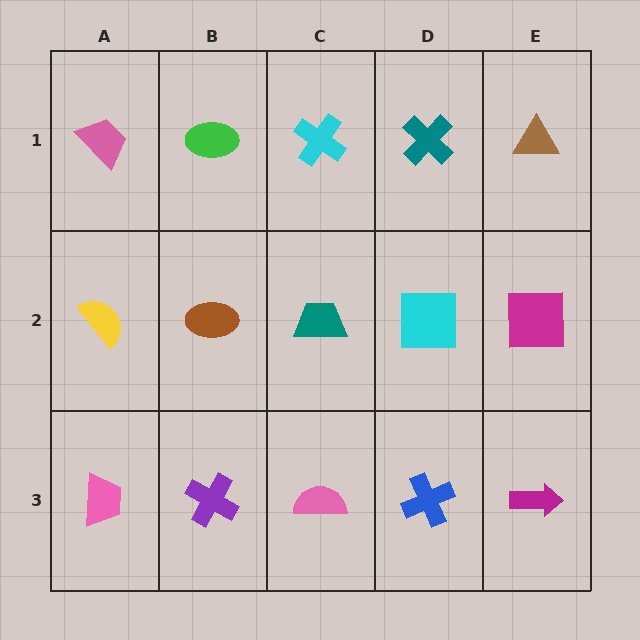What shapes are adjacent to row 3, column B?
A brown ellipse (row 2, column B), a pink trapezoid (row 3, column A), a pink semicircle (row 3, column C).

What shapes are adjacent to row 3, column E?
A magenta square (row 2, column E), a blue cross (row 3, column D).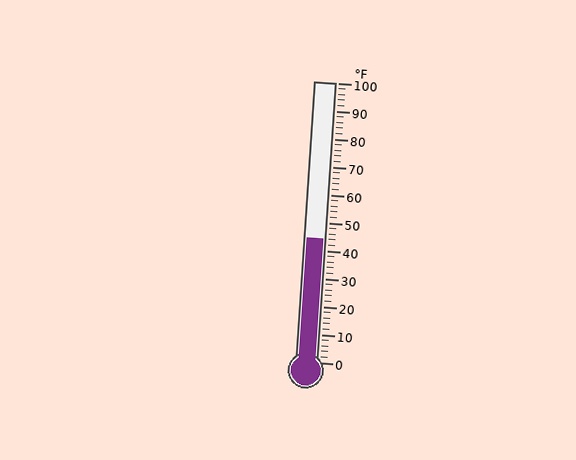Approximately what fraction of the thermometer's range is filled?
The thermometer is filled to approximately 45% of its range.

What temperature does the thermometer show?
The thermometer shows approximately 44°F.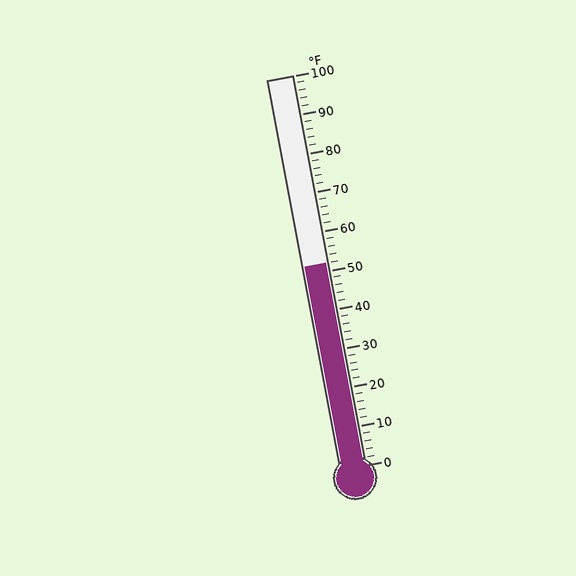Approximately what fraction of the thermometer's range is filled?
The thermometer is filled to approximately 50% of its range.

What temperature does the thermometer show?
The thermometer shows approximately 52°F.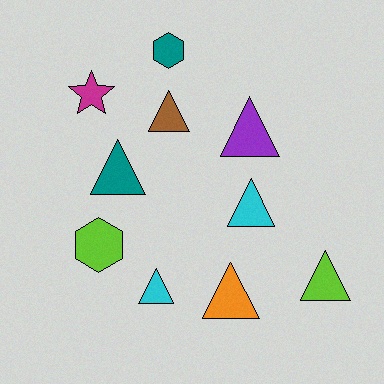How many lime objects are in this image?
There are 2 lime objects.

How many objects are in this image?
There are 10 objects.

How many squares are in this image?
There are no squares.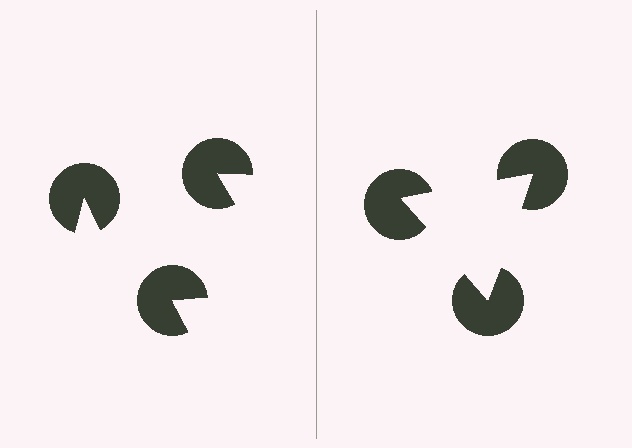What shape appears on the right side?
An illusory triangle.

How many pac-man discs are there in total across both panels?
6 — 3 on each side.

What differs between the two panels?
The pac-man discs are positioned identically on both sides; only the wedge orientations differ. On the right they align to a triangle; on the left they are misaligned.